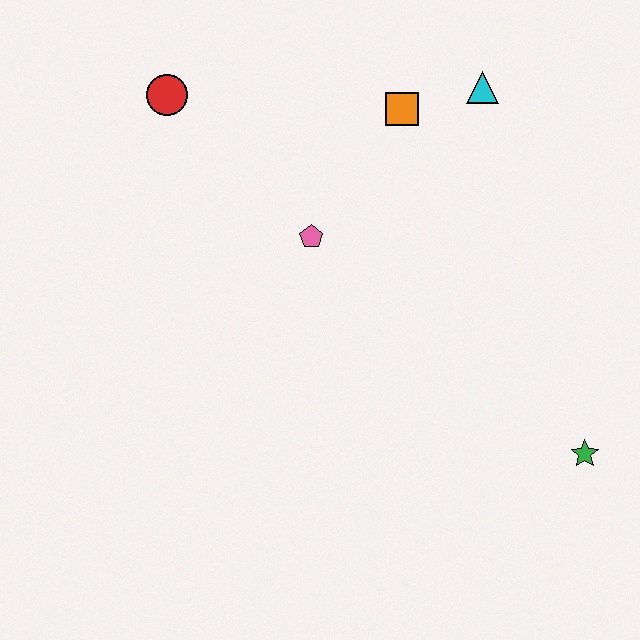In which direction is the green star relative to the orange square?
The green star is below the orange square.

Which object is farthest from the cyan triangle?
The green star is farthest from the cyan triangle.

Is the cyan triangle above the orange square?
Yes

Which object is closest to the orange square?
The cyan triangle is closest to the orange square.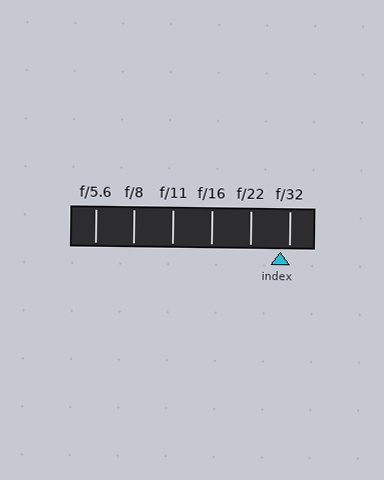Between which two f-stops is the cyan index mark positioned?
The index mark is between f/22 and f/32.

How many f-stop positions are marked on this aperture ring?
There are 6 f-stop positions marked.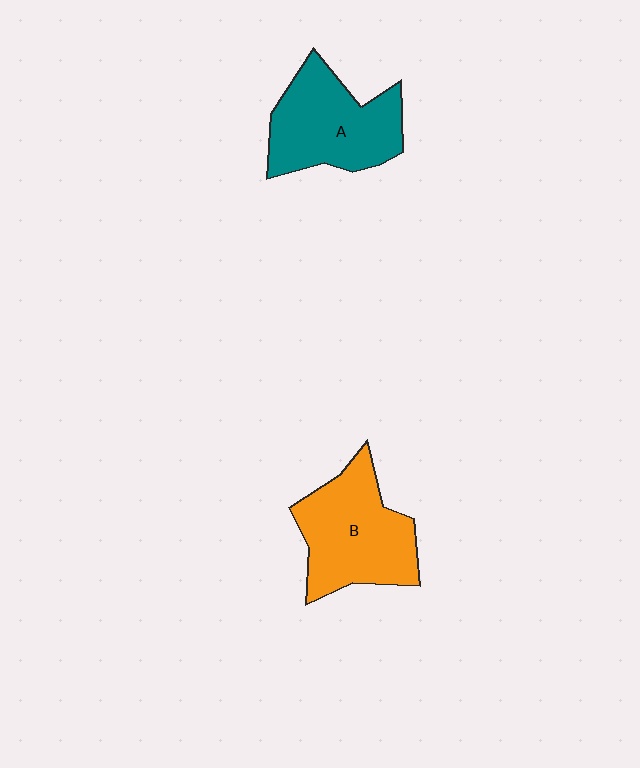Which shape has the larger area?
Shape B (orange).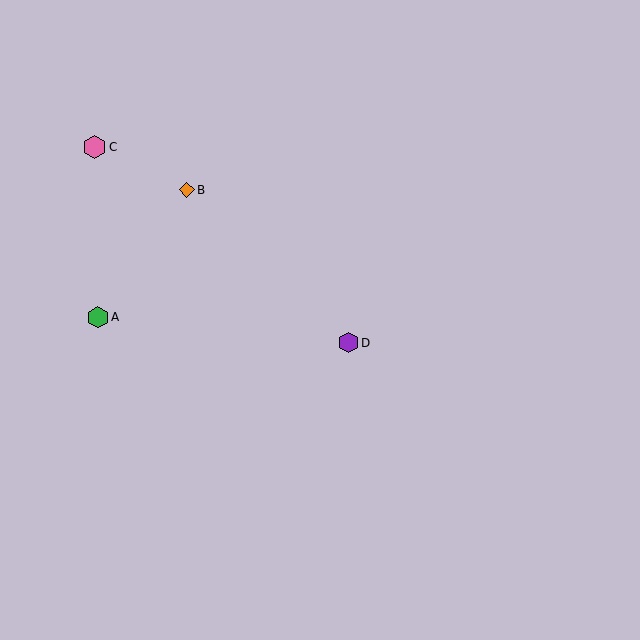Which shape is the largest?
The pink hexagon (labeled C) is the largest.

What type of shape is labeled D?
Shape D is a purple hexagon.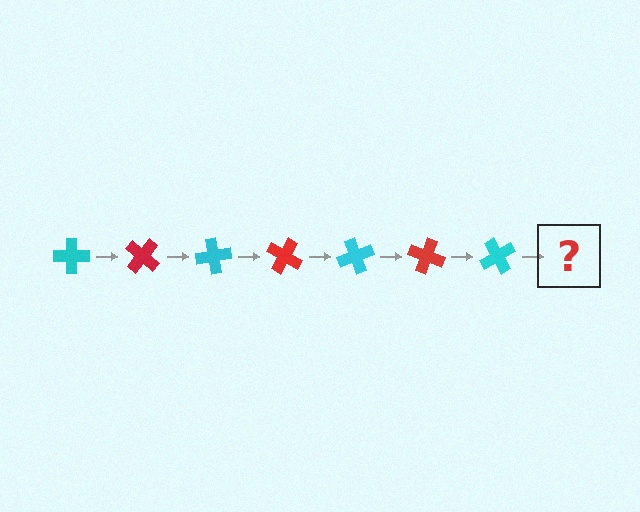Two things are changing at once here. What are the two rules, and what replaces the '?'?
The two rules are that it rotates 40 degrees each step and the color cycles through cyan and red. The '?' should be a red cross, rotated 280 degrees from the start.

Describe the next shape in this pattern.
It should be a red cross, rotated 280 degrees from the start.